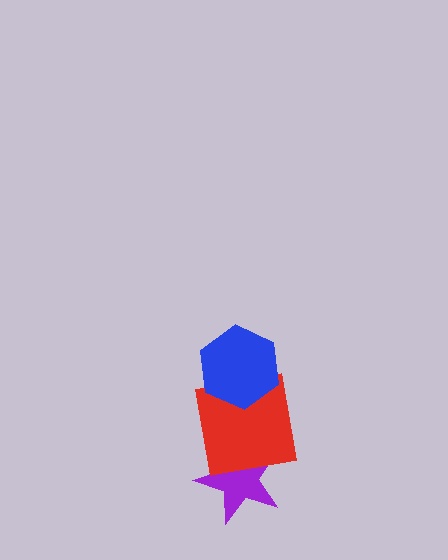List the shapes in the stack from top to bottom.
From top to bottom: the blue hexagon, the red square, the purple star.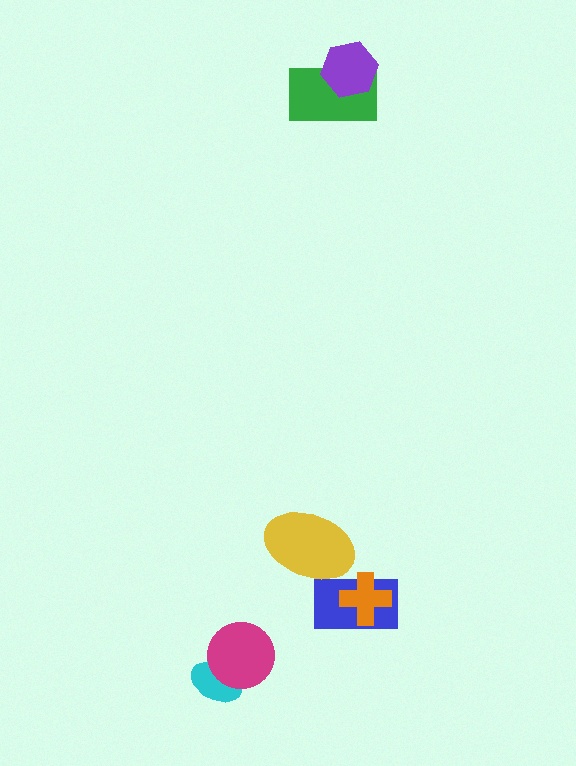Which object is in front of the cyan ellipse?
The magenta circle is in front of the cyan ellipse.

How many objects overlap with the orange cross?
1 object overlaps with the orange cross.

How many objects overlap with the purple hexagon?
1 object overlaps with the purple hexagon.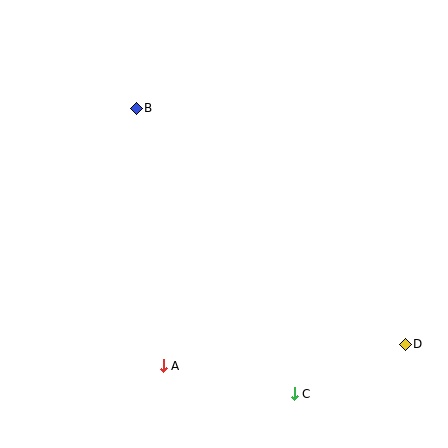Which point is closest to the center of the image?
Point B at (136, 108) is closest to the center.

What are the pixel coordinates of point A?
Point A is at (163, 366).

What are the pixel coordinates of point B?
Point B is at (136, 108).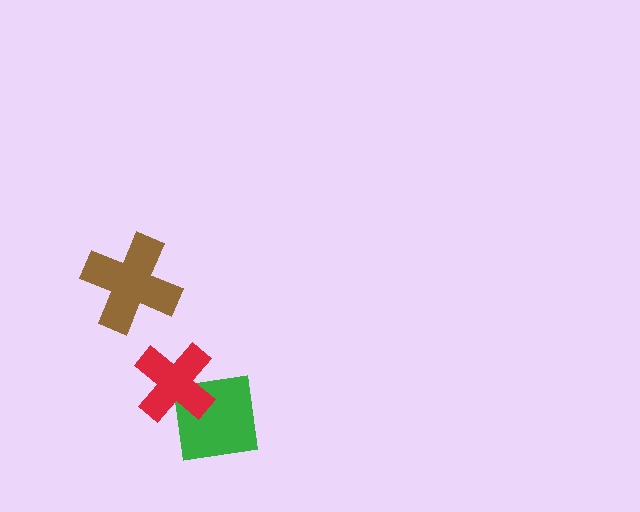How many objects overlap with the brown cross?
0 objects overlap with the brown cross.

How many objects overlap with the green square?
1 object overlaps with the green square.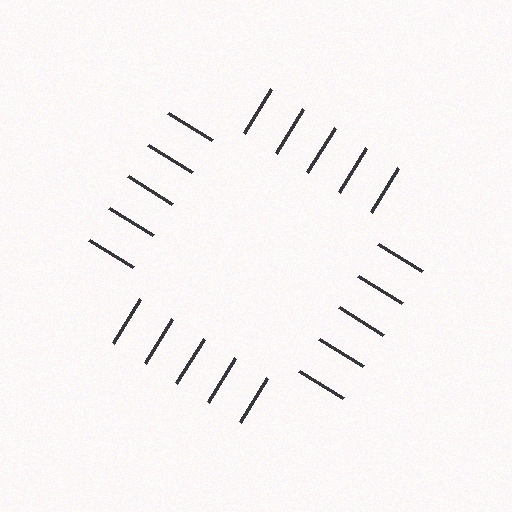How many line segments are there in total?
20 — 5 along each of the 4 edges.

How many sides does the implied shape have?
4 sides — the line-ends trace a square.